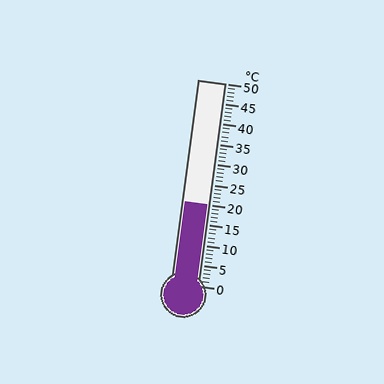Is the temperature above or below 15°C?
The temperature is above 15°C.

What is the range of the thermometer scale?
The thermometer scale ranges from 0°C to 50°C.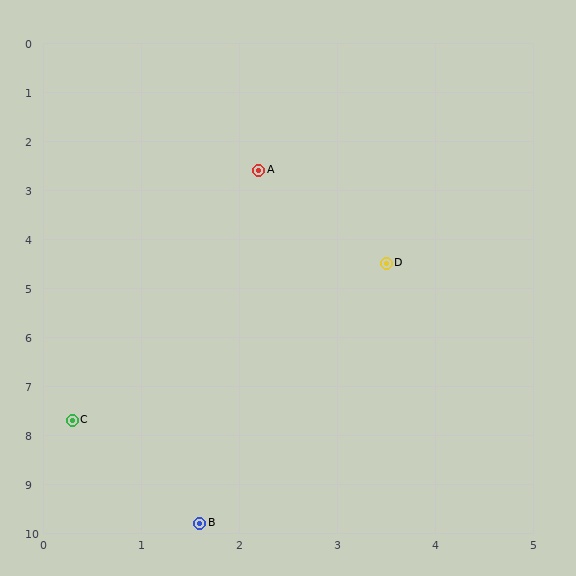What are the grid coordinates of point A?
Point A is at approximately (2.2, 2.6).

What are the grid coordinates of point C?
Point C is at approximately (0.3, 7.7).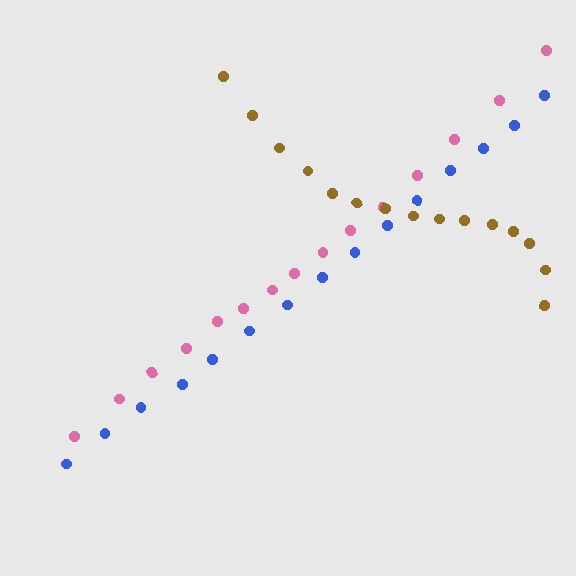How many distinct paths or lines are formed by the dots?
There are 3 distinct paths.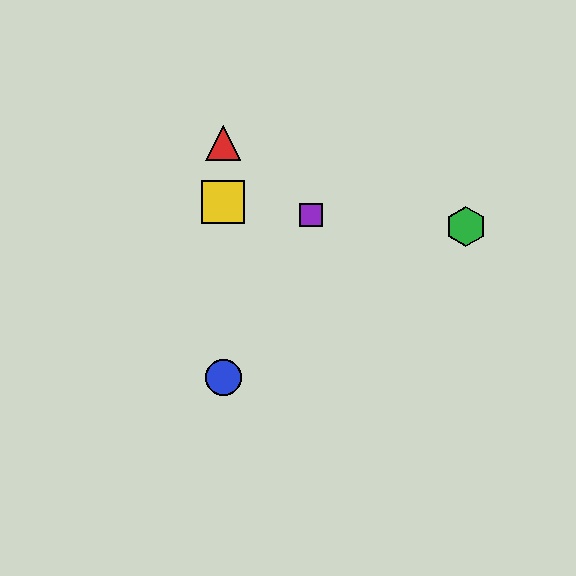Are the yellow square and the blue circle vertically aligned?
Yes, both are at x≈223.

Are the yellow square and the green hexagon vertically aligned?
No, the yellow square is at x≈223 and the green hexagon is at x≈466.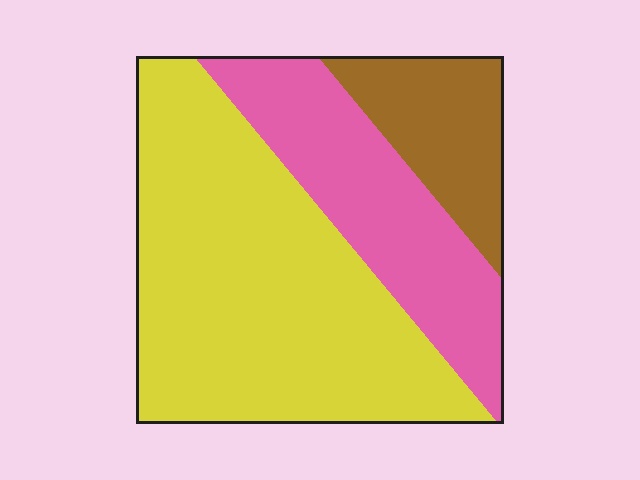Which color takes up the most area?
Yellow, at roughly 55%.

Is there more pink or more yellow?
Yellow.